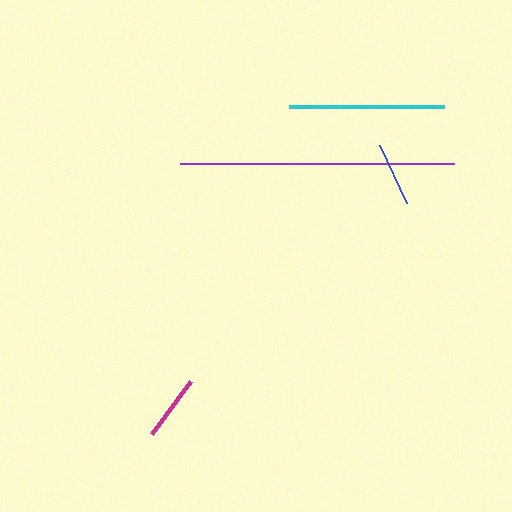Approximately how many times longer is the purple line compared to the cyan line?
The purple line is approximately 1.8 times the length of the cyan line.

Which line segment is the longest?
The purple line is the longest at approximately 273 pixels.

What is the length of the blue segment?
The blue segment is approximately 64 pixels long.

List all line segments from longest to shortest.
From longest to shortest: purple, cyan, magenta, blue.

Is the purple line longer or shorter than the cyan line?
The purple line is longer than the cyan line.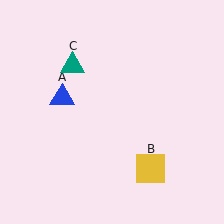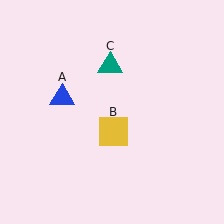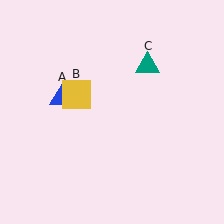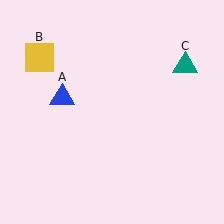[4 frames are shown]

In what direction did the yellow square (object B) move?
The yellow square (object B) moved up and to the left.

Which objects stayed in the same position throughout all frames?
Blue triangle (object A) remained stationary.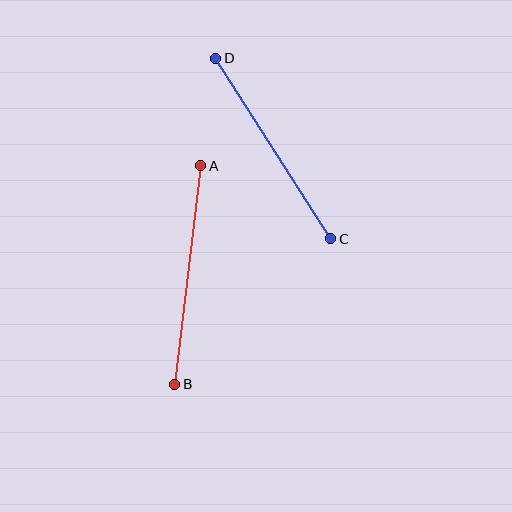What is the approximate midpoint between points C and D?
The midpoint is at approximately (273, 148) pixels.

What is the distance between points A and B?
The distance is approximately 220 pixels.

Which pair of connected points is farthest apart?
Points A and B are farthest apart.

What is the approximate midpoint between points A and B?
The midpoint is at approximately (188, 275) pixels.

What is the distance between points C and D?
The distance is approximately 214 pixels.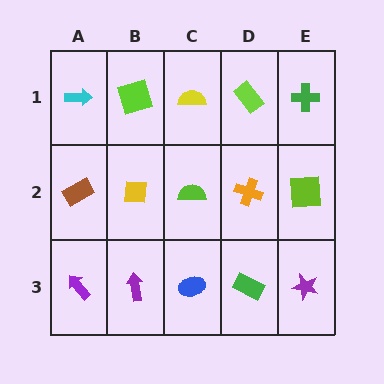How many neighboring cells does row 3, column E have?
2.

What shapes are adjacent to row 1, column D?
An orange cross (row 2, column D), a yellow semicircle (row 1, column C), a green cross (row 1, column E).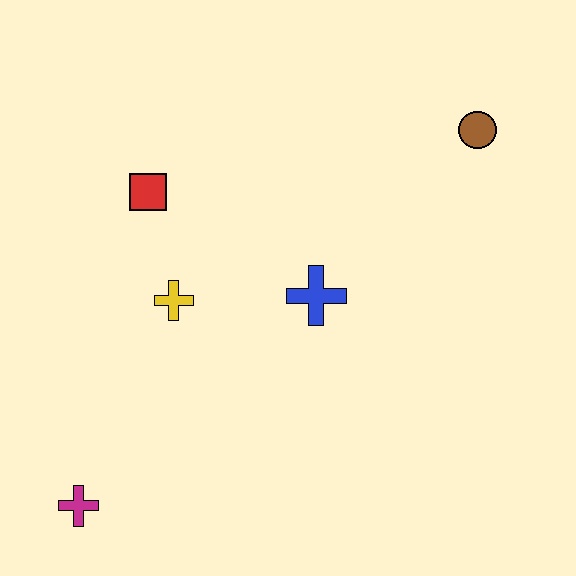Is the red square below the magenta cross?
No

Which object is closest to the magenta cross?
The yellow cross is closest to the magenta cross.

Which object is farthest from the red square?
The brown circle is farthest from the red square.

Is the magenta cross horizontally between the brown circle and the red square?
No